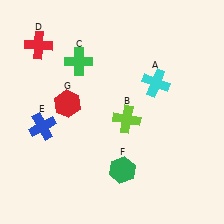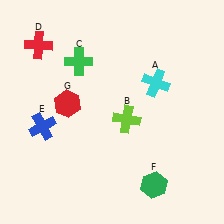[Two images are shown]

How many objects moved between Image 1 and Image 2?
1 object moved between the two images.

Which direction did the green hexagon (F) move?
The green hexagon (F) moved right.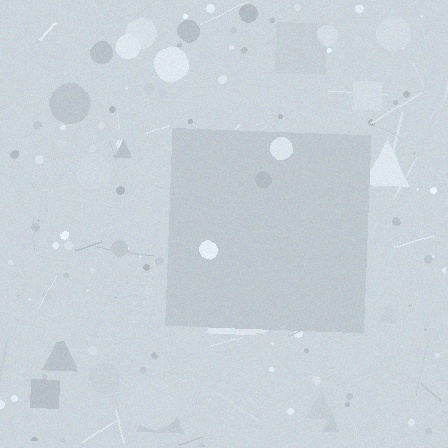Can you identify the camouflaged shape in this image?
The camouflaged shape is a square.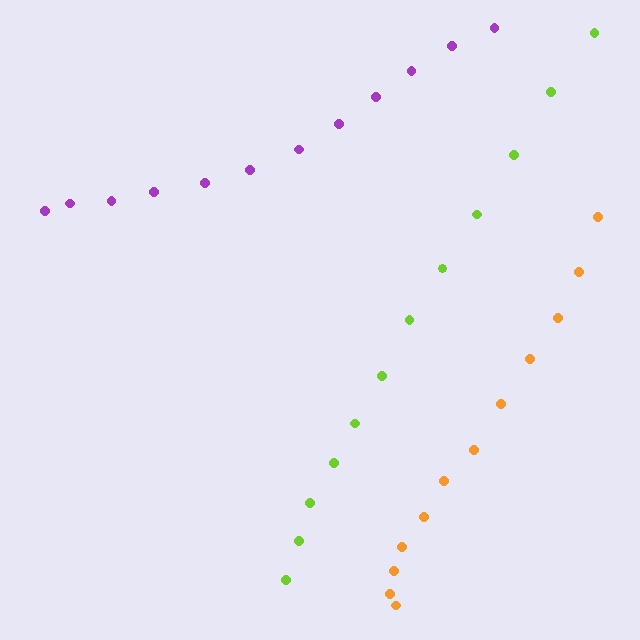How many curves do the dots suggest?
There are 3 distinct paths.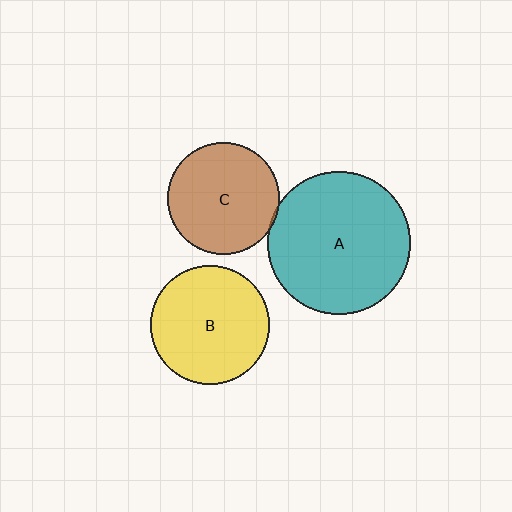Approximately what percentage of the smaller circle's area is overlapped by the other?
Approximately 5%.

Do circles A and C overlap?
Yes.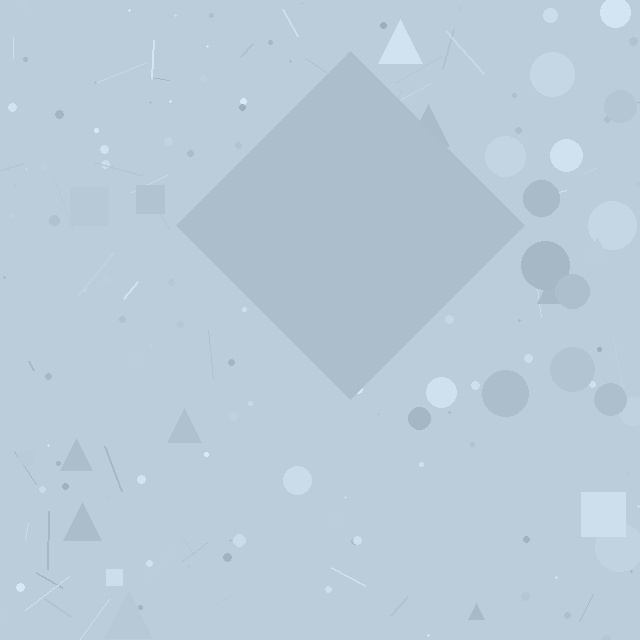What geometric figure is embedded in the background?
A diamond is embedded in the background.